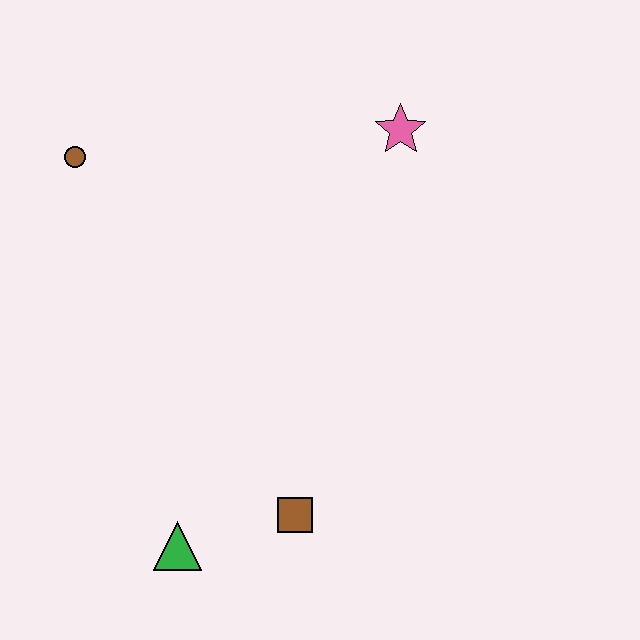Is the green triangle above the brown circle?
No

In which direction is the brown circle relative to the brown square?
The brown circle is above the brown square.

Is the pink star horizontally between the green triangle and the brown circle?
No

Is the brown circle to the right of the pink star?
No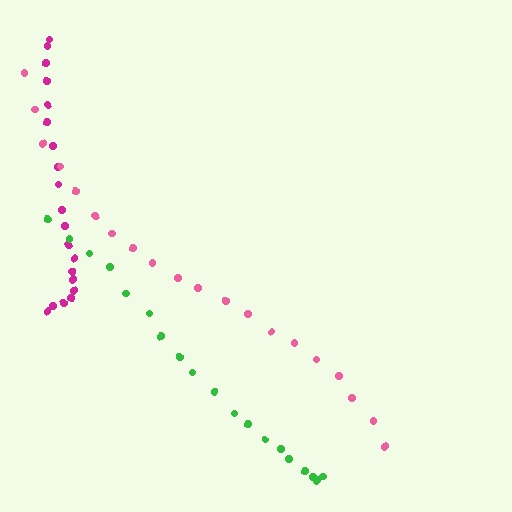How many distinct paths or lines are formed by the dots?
There are 3 distinct paths.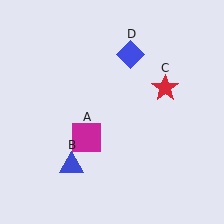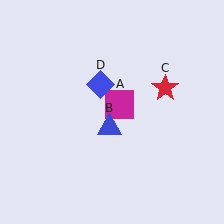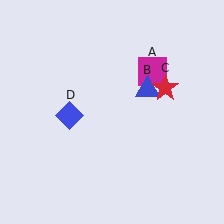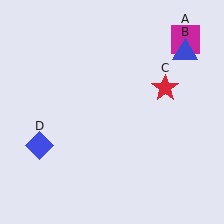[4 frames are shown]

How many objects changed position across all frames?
3 objects changed position: magenta square (object A), blue triangle (object B), blue diamond (object D).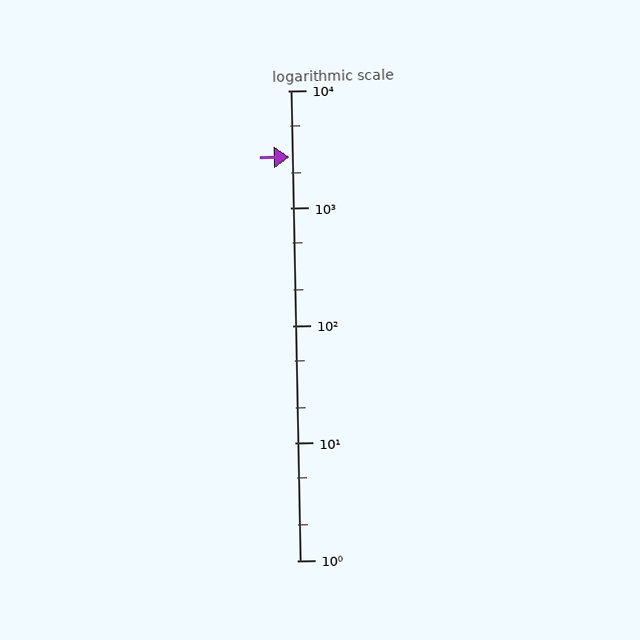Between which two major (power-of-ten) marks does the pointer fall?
The pointer is between 1000 and 10000.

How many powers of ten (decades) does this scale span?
The scale spans 4 decades, from 1 to 10000.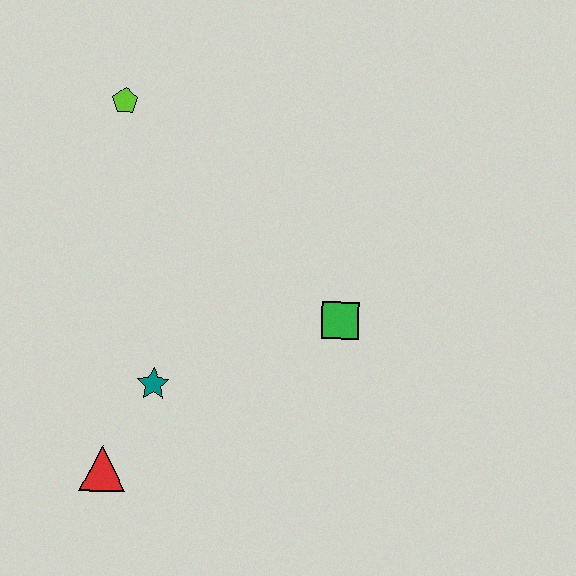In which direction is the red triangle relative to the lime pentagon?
The red triangle is below the lime pentagon.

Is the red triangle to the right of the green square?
No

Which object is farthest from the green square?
The lime pentagon is farthest from the green square.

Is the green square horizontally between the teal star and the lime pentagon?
No